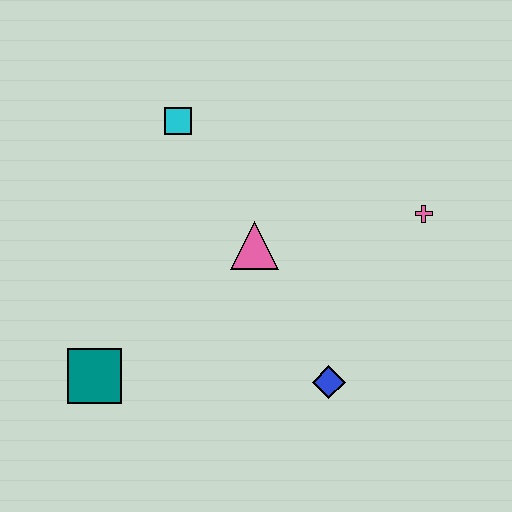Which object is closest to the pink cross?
The pink triangle is closest to the pink cross.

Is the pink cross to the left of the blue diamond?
No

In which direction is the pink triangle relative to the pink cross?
The pink triangle is to the left of the pink cross.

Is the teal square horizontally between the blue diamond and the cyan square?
No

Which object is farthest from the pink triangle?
The teal square is farthest from the pink triangle.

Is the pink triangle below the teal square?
No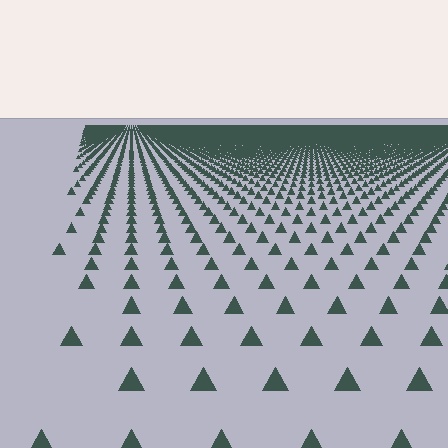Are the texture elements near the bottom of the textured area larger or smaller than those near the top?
Larger. Near the bottom, elements are closer to the viewer and appear at a bigger on-screen size.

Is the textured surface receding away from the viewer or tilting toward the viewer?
The surface is receding away from the viewer. Texture elements get smaller and denser toward the top.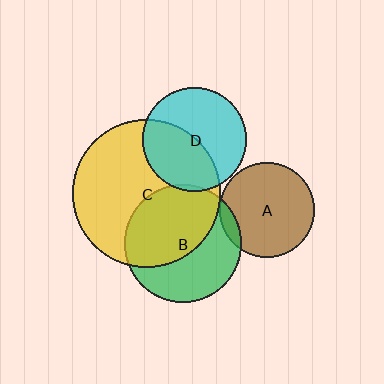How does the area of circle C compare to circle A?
Approximately 2.5 times.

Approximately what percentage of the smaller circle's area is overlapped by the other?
Approximately 5%.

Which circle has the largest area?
Circle C (yellow).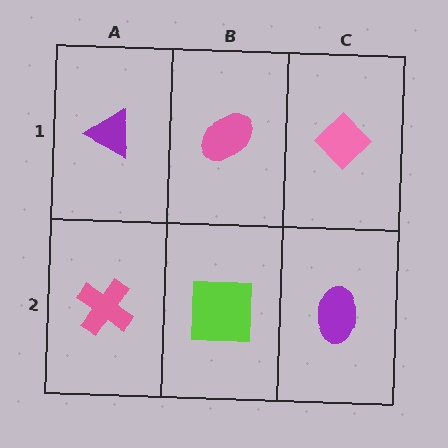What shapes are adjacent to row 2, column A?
A purple triangle (row 1, column A), a lime square (row 2, column B).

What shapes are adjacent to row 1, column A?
A pink cross (row 2, column A), a pink ellipse (row 1, column B).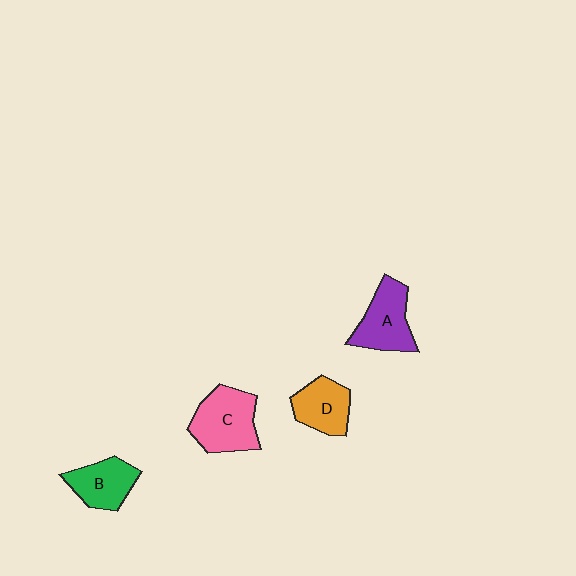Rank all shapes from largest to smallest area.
From largest to smallest: C (pink), A (purple), B (green), D (orange).